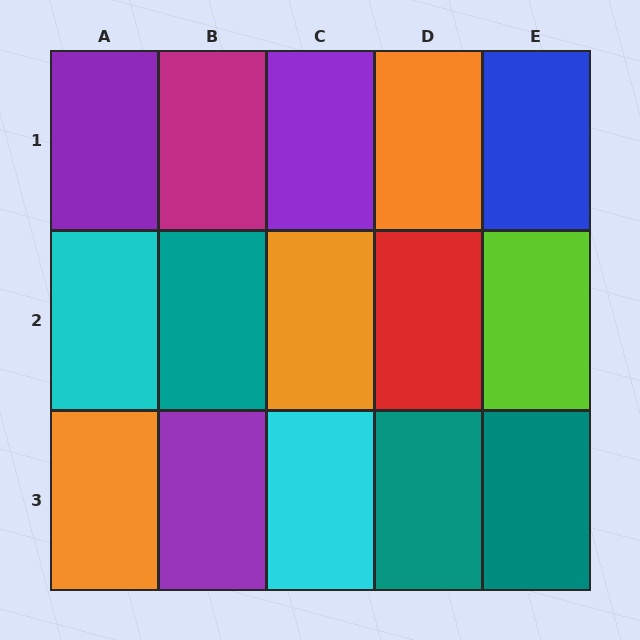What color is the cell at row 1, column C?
Purple.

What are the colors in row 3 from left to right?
Orange, purple, cyan, teal, teal.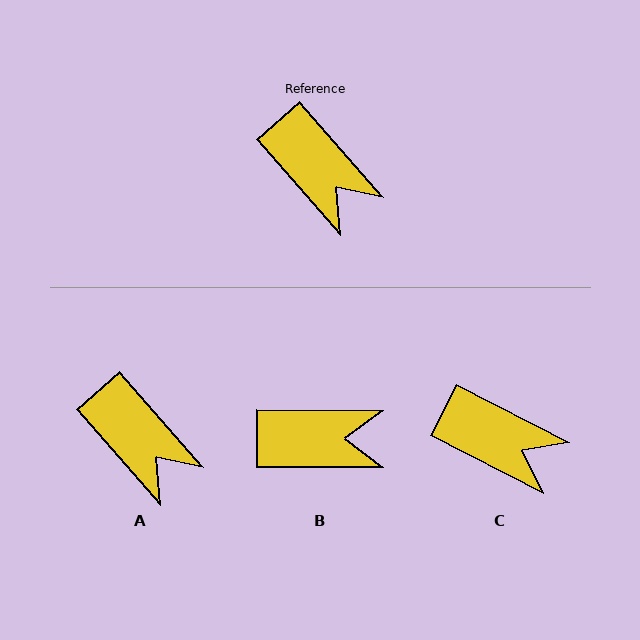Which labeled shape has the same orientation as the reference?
A.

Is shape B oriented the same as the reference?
No, it is off by about 49 degrees.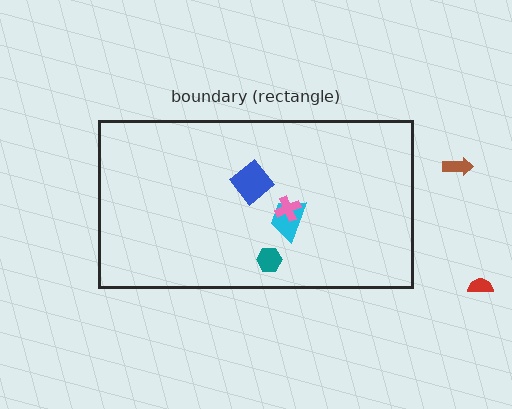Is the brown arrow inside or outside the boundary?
Outside.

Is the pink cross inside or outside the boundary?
Inside.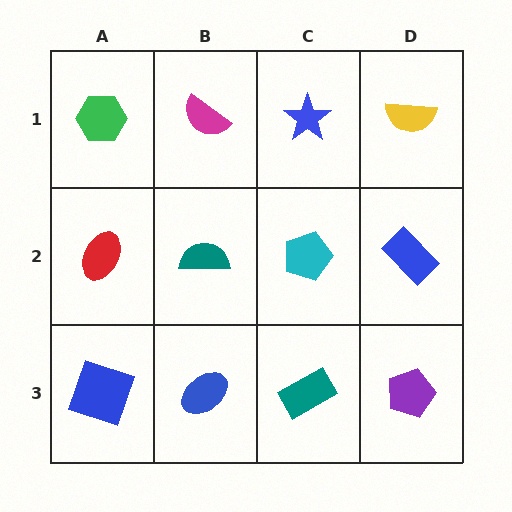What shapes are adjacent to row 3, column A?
A red ellipse (row 2, column A), a blue ellipse (row 3, column B).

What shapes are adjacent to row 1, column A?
A red ellipse (row 2, column A), a magenta semicircle (row 1, column B).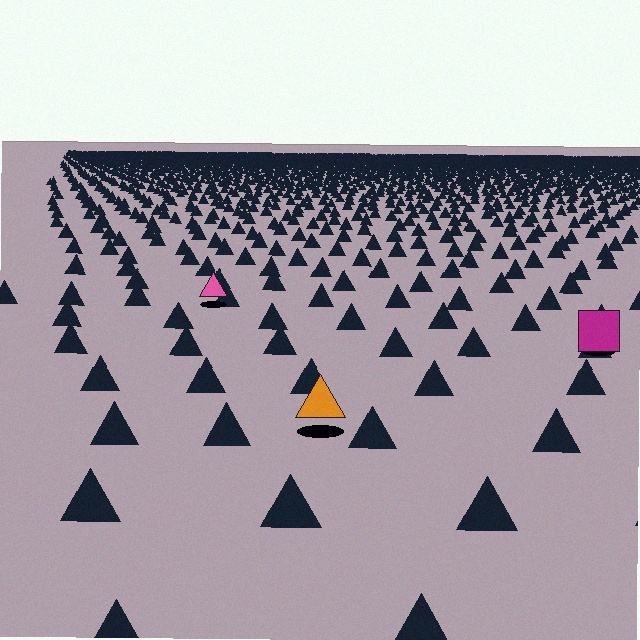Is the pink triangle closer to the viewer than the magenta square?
No. The magenta square is closer — you can tell from the texture gradient: the ground texture is coarser near it.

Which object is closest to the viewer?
The orange triangle is closest. The texture marks near it are larger and more spread out.